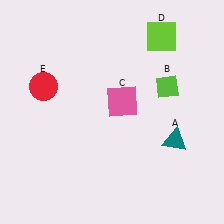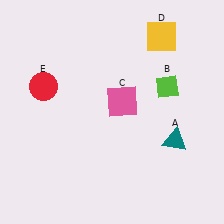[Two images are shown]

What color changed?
The square (D) changed from lime in Image 1 to yellow in Image 2.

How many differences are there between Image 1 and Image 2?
There is 1 difference between the two images.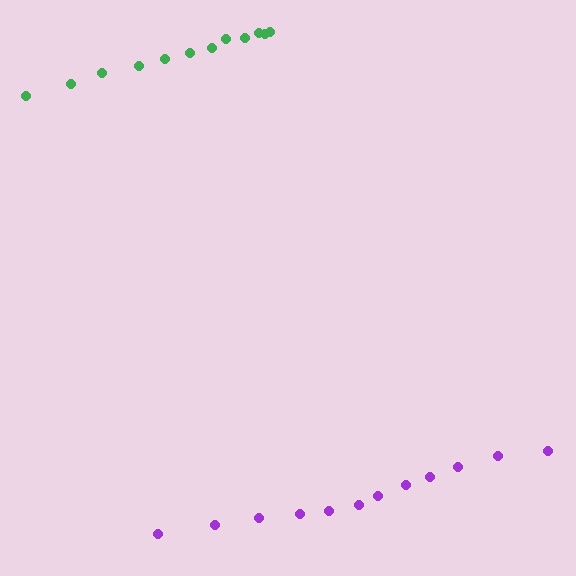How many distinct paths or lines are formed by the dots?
There are 2 distinct paths.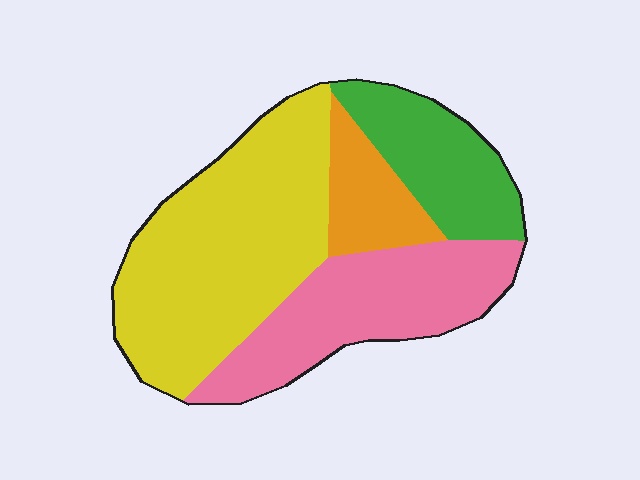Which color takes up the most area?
Yellow, at roughly 45%.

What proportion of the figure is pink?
Pink covers 28% of the figure.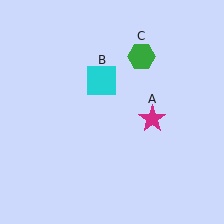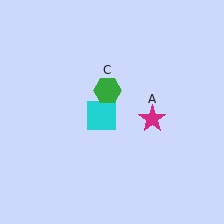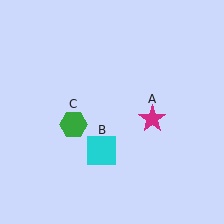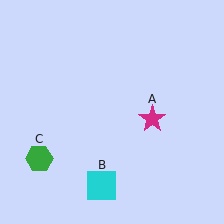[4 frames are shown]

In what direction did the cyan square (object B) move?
The cyan square (object B) moved down.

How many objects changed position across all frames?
2 objects changed position: cyan square (object B), green hexagon (object C).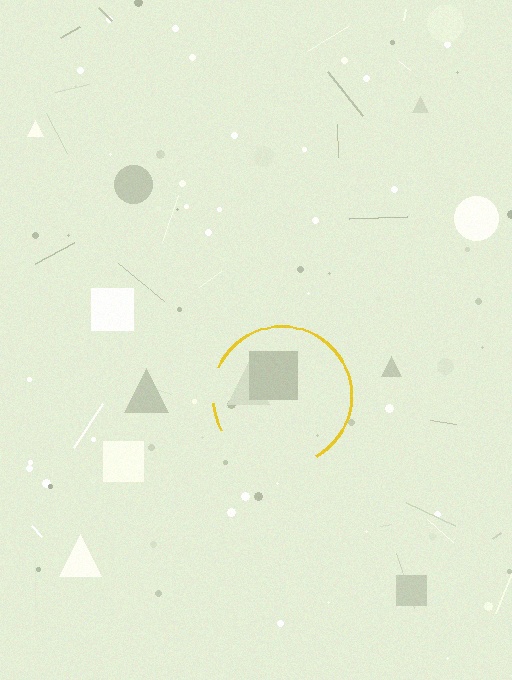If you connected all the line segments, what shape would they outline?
They would outline a circle.